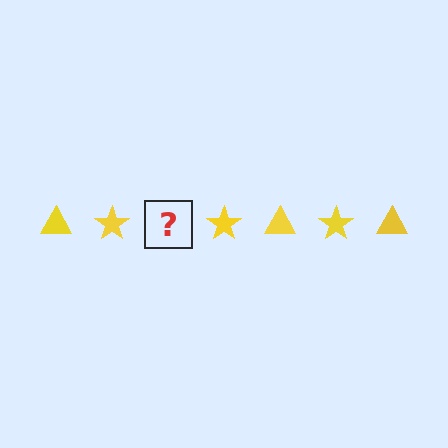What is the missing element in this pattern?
The missing element is a yellow triangle.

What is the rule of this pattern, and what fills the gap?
The rule is that the pattern cycles through triangle, star shapes in yellow. The gap should be filled with a yellow triangle.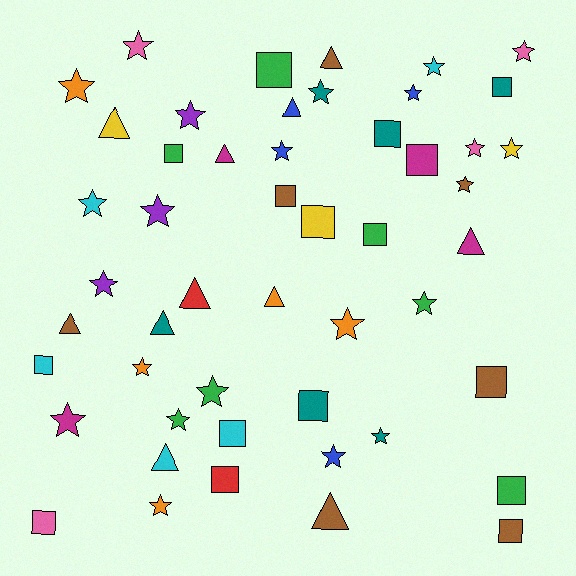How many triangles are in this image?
There are 11 triangles.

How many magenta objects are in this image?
There are 4 magenta objects.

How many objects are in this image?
There are 50 objects.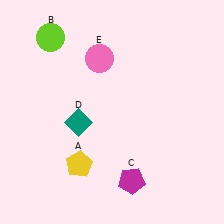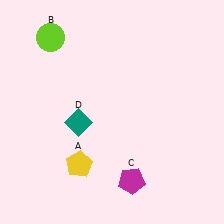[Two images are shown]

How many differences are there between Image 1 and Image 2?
There is 1 difference between the two images.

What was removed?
The pink circle (E) was removed in Image 2.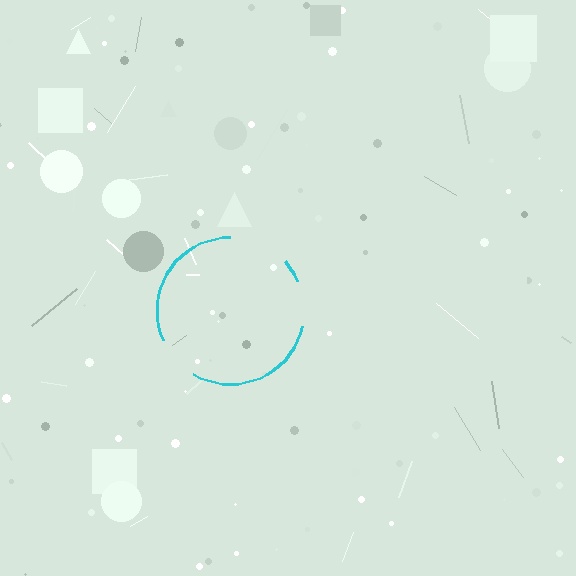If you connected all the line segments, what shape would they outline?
They would outline a circle.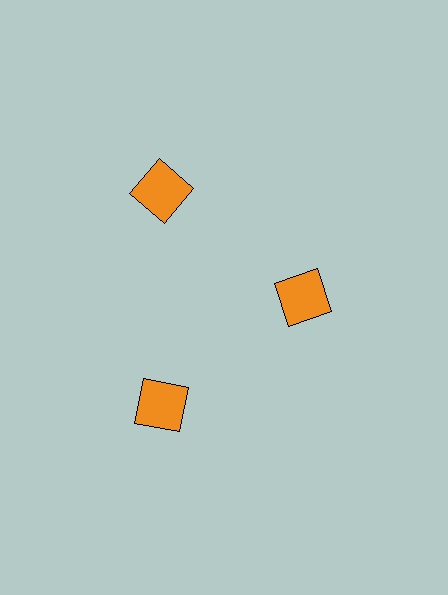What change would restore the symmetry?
The symmetry would be restored by moving it outward, back onto the ring so that all 3 squares sit at equal angles and equal distance from the center.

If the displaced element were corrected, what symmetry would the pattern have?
It would have 3-fold rotational symmetry — the pattern would map onto itself every 120 degrees.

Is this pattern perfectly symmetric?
No. The 3 orange squares are arranged in a ring, but one element near the 3 o'clock position is pulled inward toward the center, breaking the 3-fold rotational symmetry.